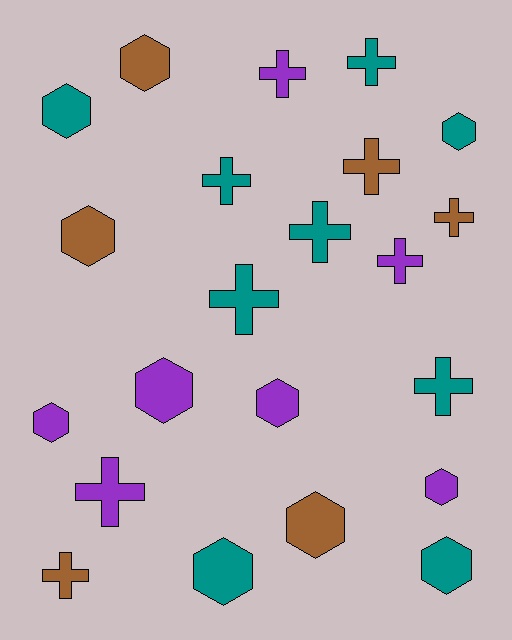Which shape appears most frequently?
Hexagon, with 11 objects.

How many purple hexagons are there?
There are 4 purple hexagons.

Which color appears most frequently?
Teal, with 9 objects.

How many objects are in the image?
There are 22 objects.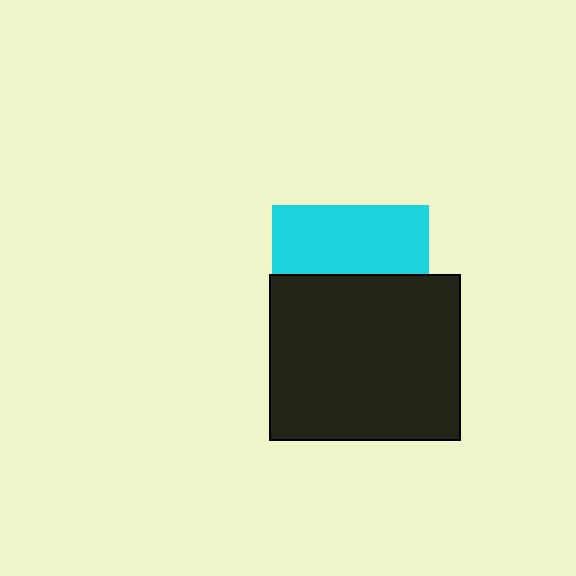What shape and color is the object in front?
The object in front is a black rectangle.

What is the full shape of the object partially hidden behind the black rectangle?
The partially hidden object is a cyan square.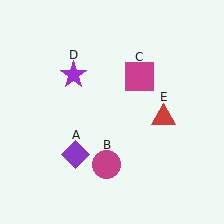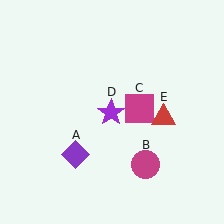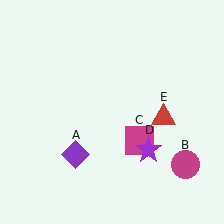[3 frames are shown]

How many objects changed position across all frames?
3 objects changed position: magenta circle (object B), magenta square (object C), purple star (object D).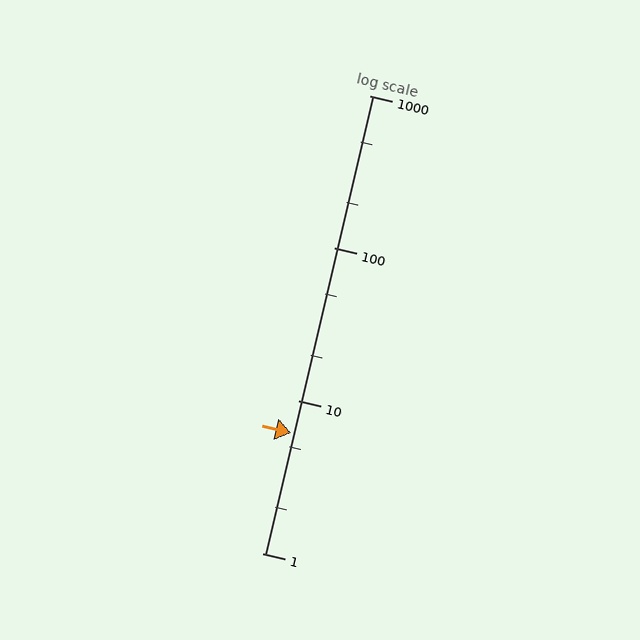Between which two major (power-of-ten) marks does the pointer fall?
The pointer is between 1 and 10.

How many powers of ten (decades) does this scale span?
The scale spans 3 decades, from 1 to 1000.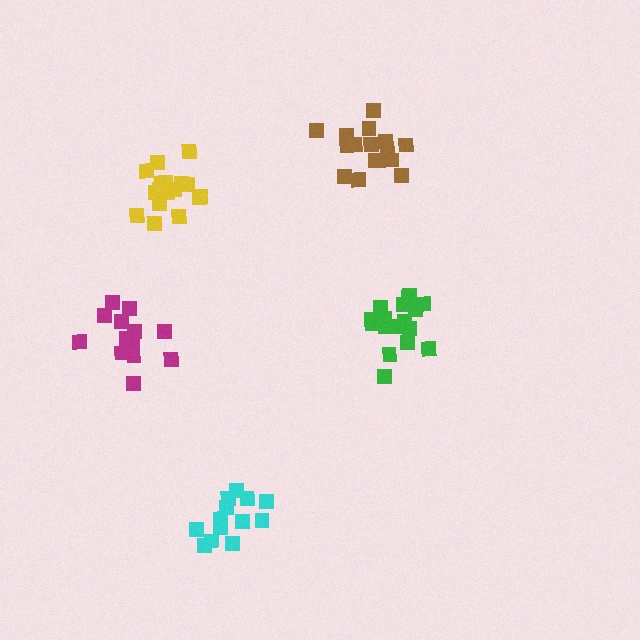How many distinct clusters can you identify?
There are 5 distinct clusters.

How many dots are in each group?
Group 1: 13 dots, Group 2: 18 dots, Group 3: 17 dots, Group 4: 18 dots, Group 5: 13 dots (79 total).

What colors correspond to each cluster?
The clusters are colored: magenta, green, brown, yellow, cyan.